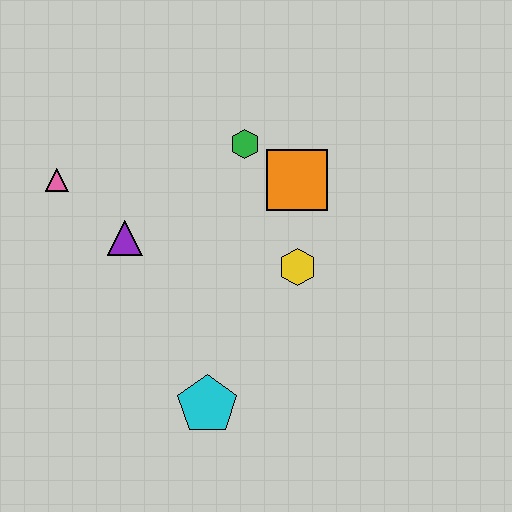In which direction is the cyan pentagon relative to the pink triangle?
The cyan pentagon is below the pink triangle.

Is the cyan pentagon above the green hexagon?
No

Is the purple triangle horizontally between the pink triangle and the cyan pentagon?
Yes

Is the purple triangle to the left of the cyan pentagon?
Yes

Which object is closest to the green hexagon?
The orange square is closest to the green hexagon.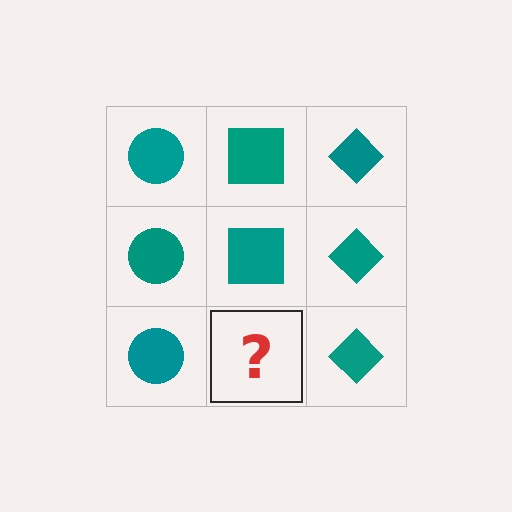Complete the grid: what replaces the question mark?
The question mark should be replaced with a teal square.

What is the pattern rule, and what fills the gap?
The rule is that each column has a consistent shape. The gap should be filled with a teal square.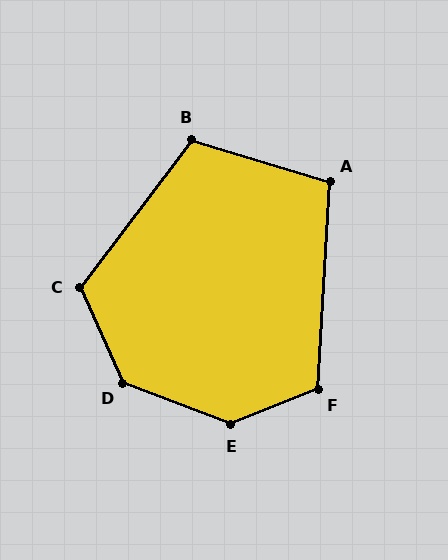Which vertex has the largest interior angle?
E, at approximately 137 degrees.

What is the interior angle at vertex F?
Approximately 115 degrees (obtuse).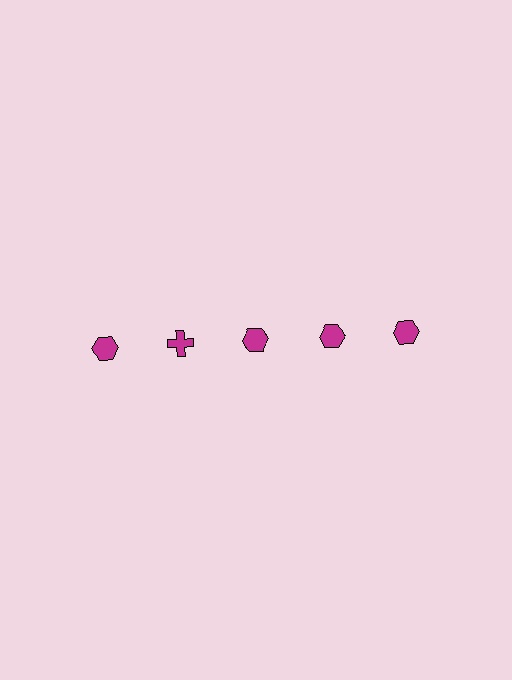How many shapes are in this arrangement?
There are 5 shapes arranged in a grid pattern.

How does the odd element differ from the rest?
It has a different shape: cross instead of hexagon.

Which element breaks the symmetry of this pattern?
The magenta cross in the top row, second from left column breaks the symmetry. All other shapes are magenta hexagons.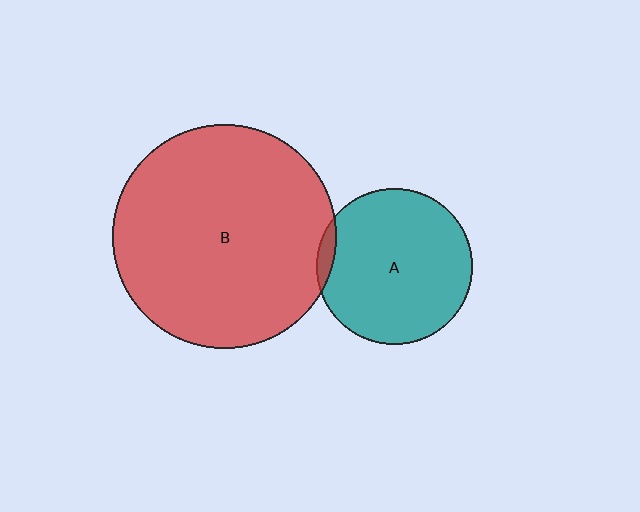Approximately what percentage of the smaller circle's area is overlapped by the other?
Approximately 5%.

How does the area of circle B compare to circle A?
Approximately 2.1 times.